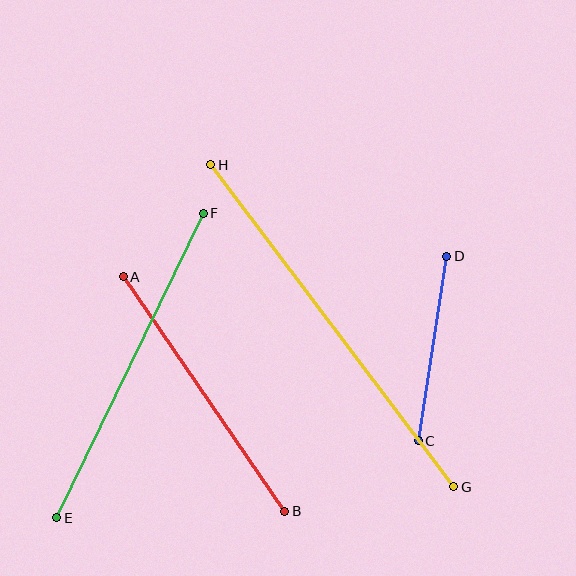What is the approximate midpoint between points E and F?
The midpoint is at approximately (130, 366) pixels.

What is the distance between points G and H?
The distance is approximately 403 pixels.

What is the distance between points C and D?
The distance is approximately 187 pixels.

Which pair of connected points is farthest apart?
Points G and H are farthest apart.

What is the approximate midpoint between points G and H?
The midpoint is at approximately (332, 326) pixels.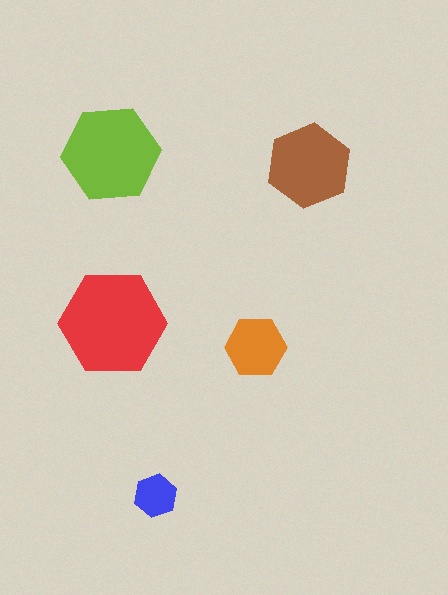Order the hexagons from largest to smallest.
the red one, the lime one, the brown one, the orange one, the blue one.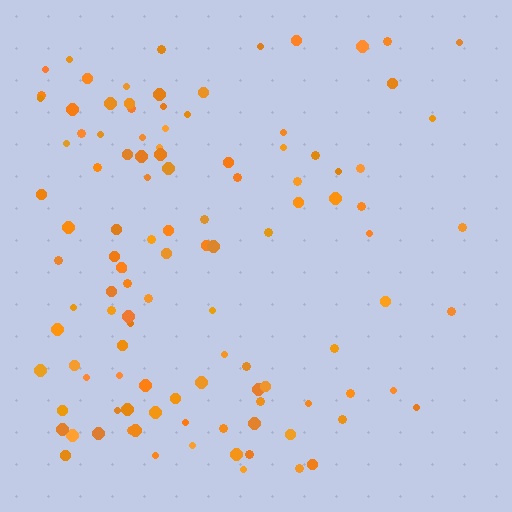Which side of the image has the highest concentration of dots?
The left.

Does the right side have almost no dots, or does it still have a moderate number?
Still a moderate number, just noticeably fewer than the left.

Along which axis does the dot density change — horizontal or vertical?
Horizontal.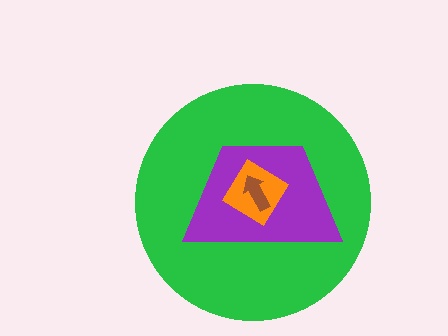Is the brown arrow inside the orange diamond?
Yes.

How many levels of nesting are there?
4.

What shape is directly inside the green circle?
The purple trapezoid.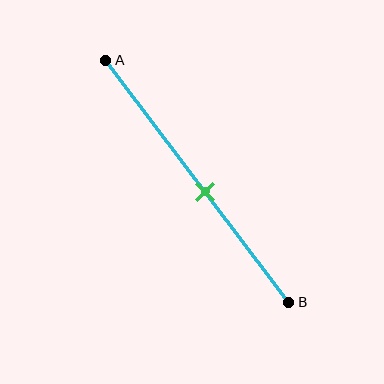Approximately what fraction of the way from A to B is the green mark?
The green mark is approximately 55% of the way from A to B.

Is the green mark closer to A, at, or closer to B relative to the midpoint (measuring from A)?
The green mark is closer to point B than the midpoint of segment AB.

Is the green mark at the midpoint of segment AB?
No, the mark is at about 55% from A, not at the 50% midpoint.